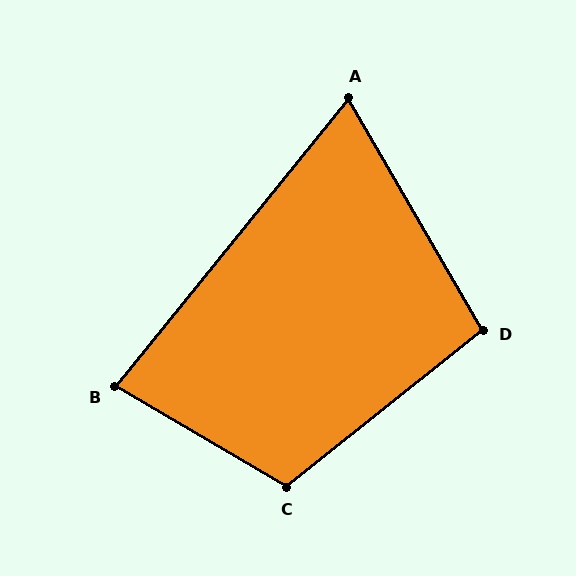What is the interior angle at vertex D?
Approximately 99 degrees (obtuse).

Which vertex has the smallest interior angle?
A, at approximately 69 degrees.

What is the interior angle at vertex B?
Approximately 81 degrees (acute).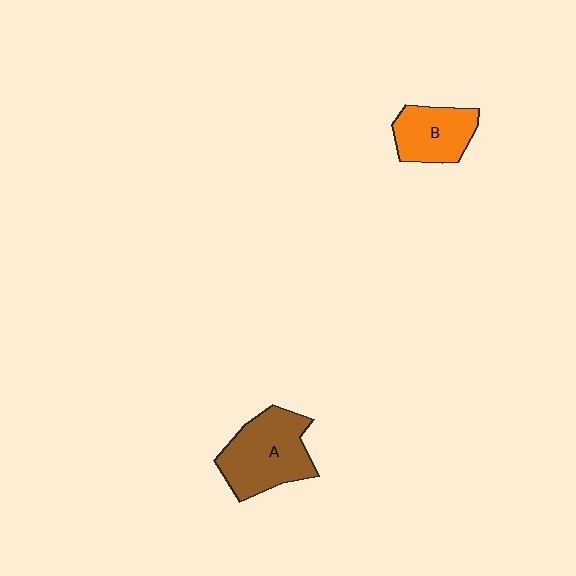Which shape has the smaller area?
Shape B (orange).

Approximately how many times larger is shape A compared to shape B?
Approximately 1.5 times.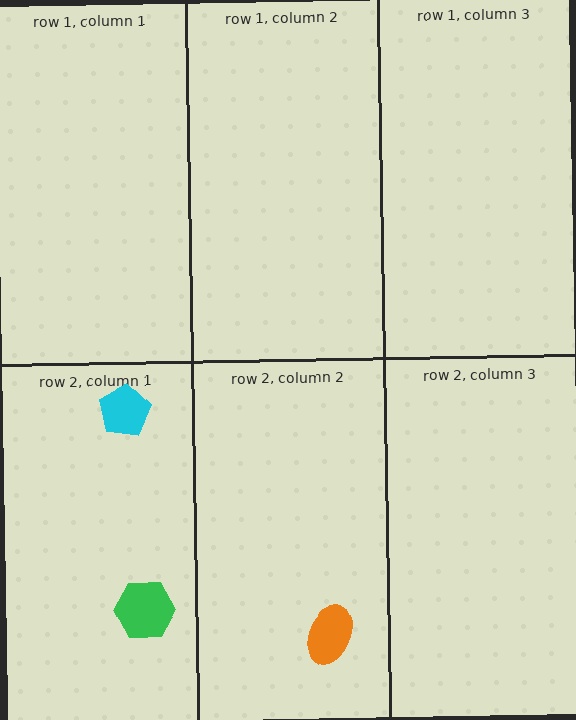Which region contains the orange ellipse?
The row 2, column 2 region.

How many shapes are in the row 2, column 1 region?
2.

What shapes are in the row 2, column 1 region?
The cyan pentagon, the green hexagon.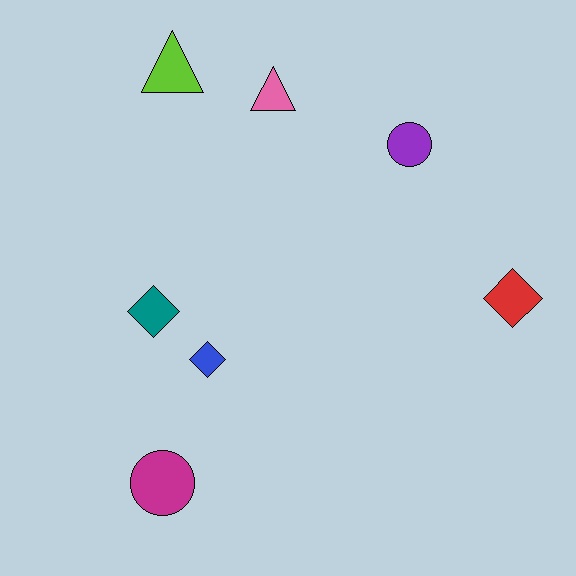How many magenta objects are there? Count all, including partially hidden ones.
There is 1 magenta object.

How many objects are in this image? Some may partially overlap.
There are 7 objects.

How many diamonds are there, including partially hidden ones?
There are 3 diamonds.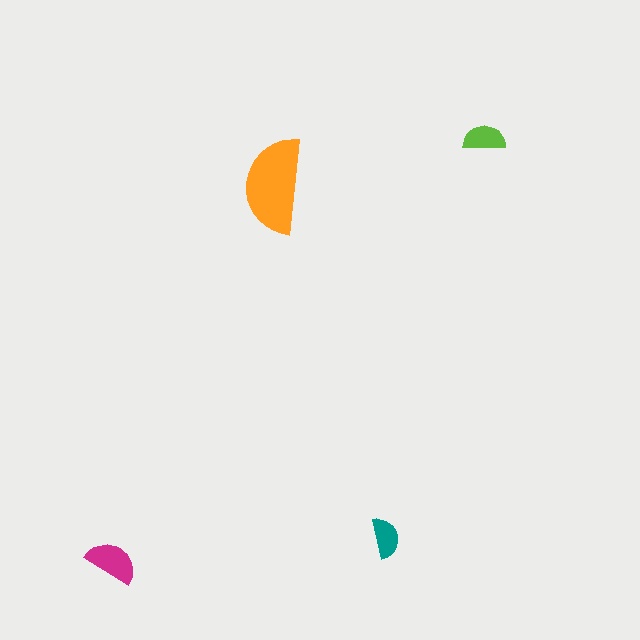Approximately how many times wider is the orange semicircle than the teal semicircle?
About 2.5 times wider.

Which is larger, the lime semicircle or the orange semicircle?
The orange one.